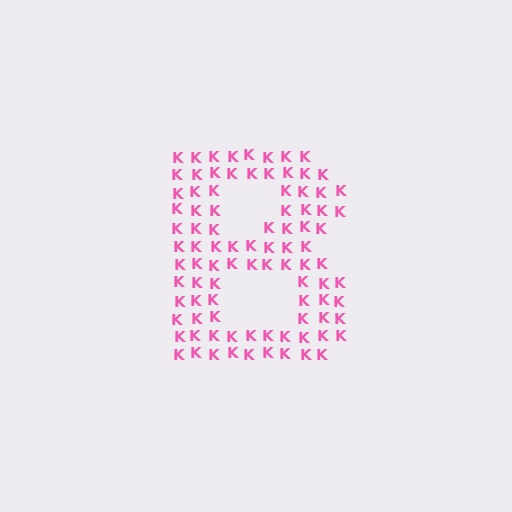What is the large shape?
The large shape is the letter B.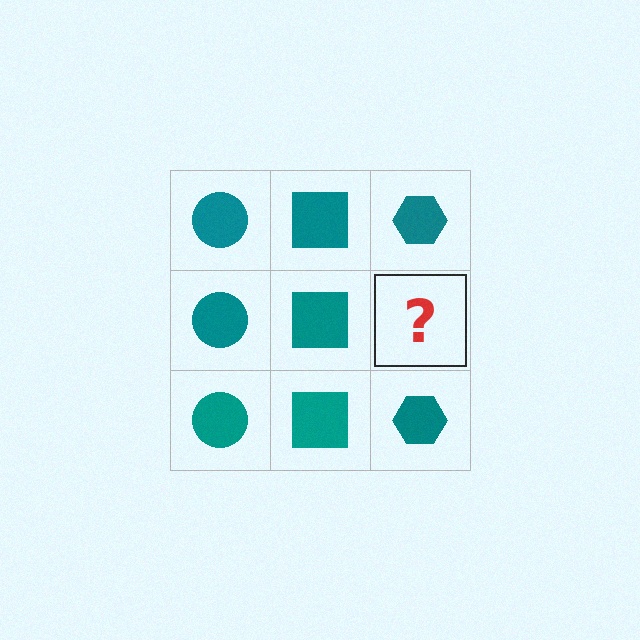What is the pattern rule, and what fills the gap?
The rule is that each column has a consistent shape. The gap should be filled with a teal hexagon.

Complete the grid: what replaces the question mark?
The question mark should be replaced with a teal hexagon.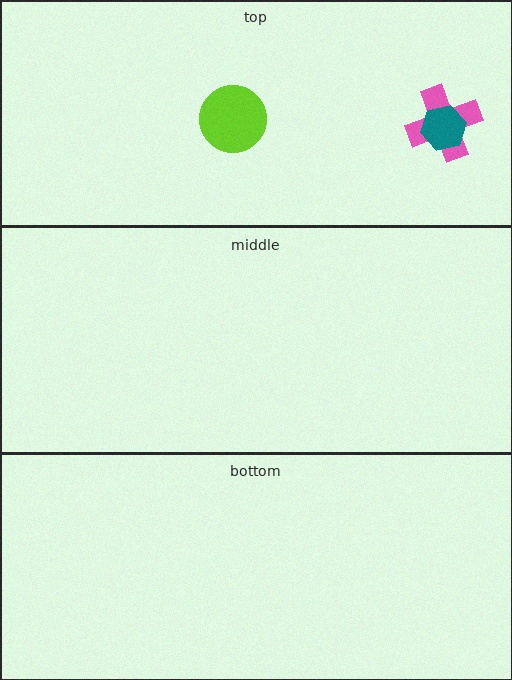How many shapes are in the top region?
3.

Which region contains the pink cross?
The top region.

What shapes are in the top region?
The pink cross, the teal hexagon, the lime circle.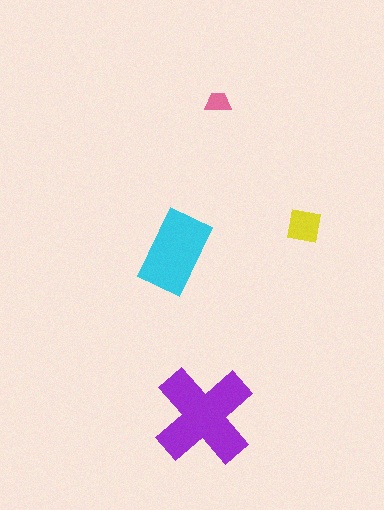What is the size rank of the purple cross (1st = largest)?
1st.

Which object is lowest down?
The purple cross is bottommost.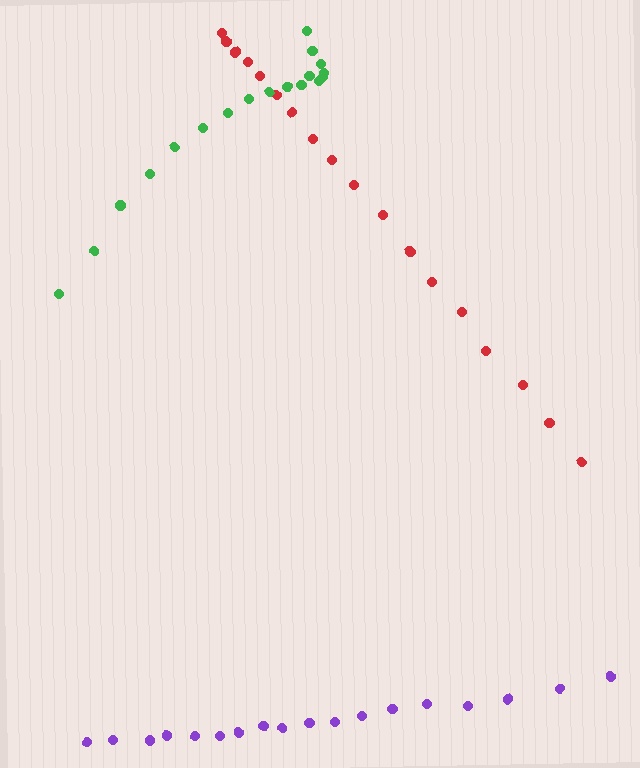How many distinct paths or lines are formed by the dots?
There are 3 distinct paths.